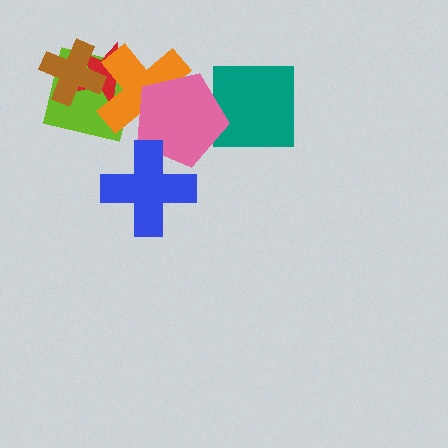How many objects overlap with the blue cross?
1 object overlaps with the blue cross.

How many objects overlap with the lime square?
3 objects overlap with the lime square.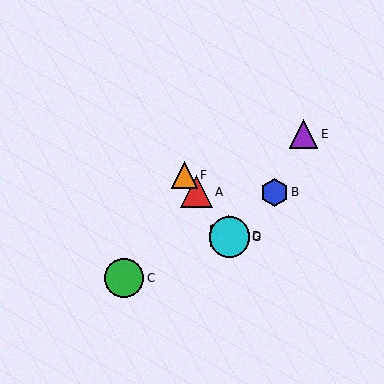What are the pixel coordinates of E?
Object E is at (303, 134).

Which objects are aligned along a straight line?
Objects A, D, F, G are aligned along a straight line.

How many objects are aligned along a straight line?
4 objects (A, D, F, G) are aligned along a straight line.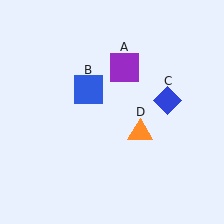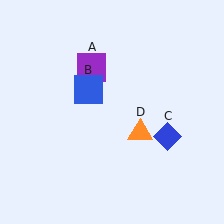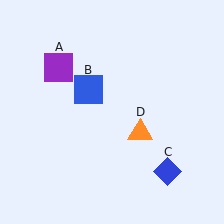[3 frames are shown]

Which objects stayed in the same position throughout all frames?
Blue square (object B) and orange triangle (object D) remained stationary.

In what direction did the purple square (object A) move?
The purple square (object A) moved left.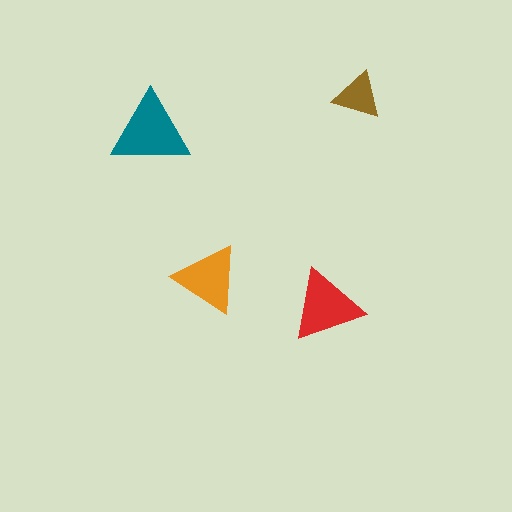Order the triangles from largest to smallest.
the teal one, the red one, the orange one, the brown one.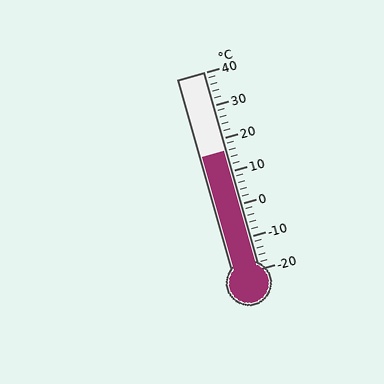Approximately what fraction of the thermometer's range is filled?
The thermometer is filled to approximately 60% of its range.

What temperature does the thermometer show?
The thermometer shows approximately 16°C.